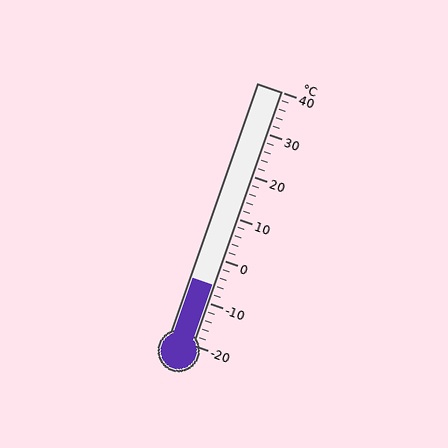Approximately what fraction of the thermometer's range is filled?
The thermometer is filled to approximately 25% of its range.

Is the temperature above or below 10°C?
The temperature is below 10°C.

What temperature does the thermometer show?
The thermometer shows approximately -6°C.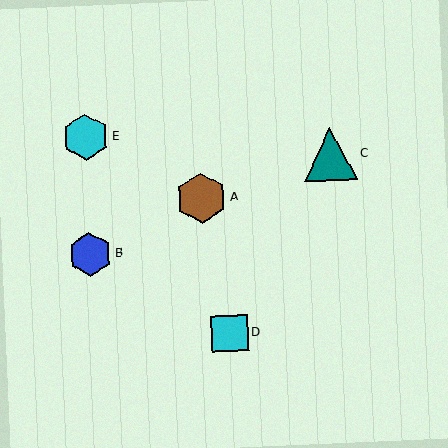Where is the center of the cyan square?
The center of the cyan square is at (230, 333).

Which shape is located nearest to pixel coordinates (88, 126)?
The cyan hexagon (labeled E) at (86, 137) is nearest to that location.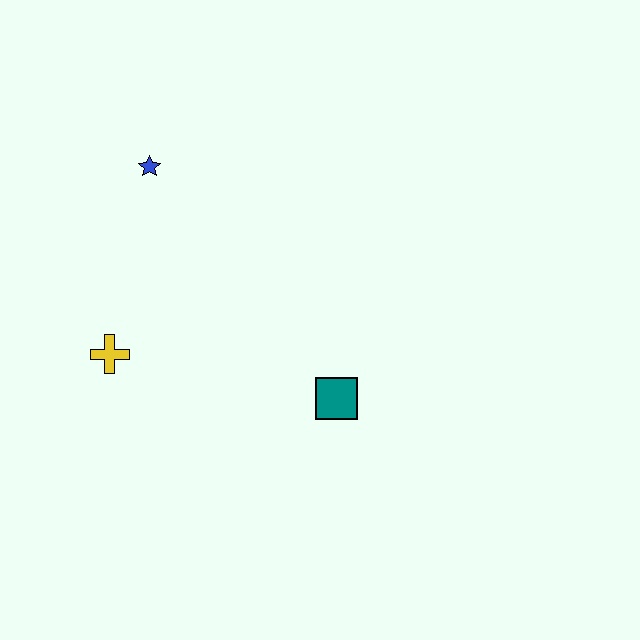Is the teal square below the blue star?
Yes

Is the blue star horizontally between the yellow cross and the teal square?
Yes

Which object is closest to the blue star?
The yellow cross is closest to the blue star.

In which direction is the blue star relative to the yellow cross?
The blue star is above the yellow cross.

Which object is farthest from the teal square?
The blue star is farthest from the teal square.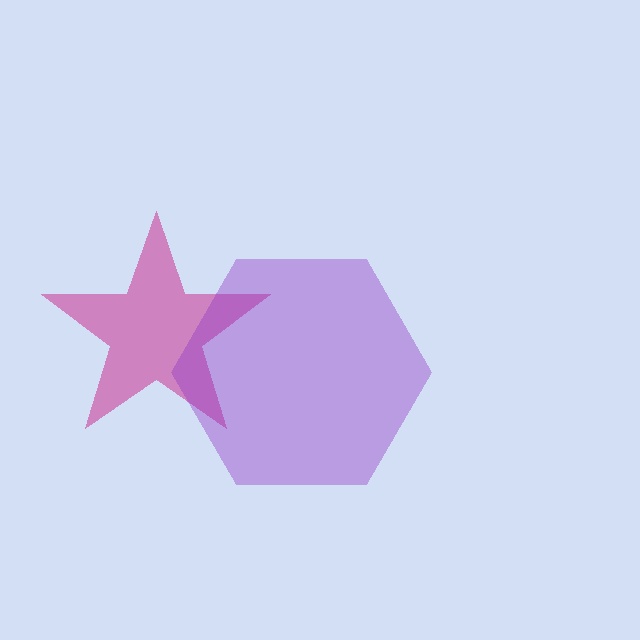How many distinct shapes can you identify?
There are 2 distinct shapes: a magenta star, a purple hexagon.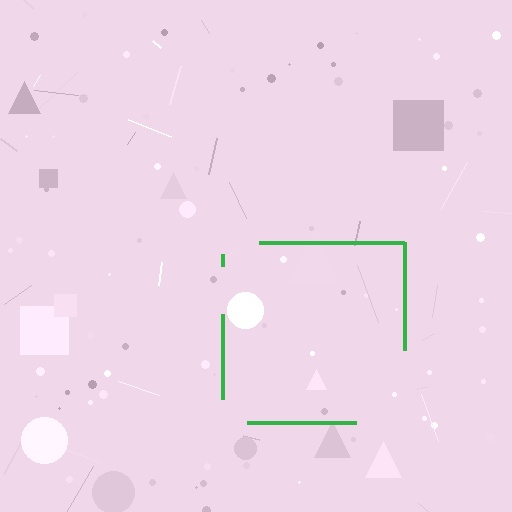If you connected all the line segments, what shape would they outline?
They would outline a square.